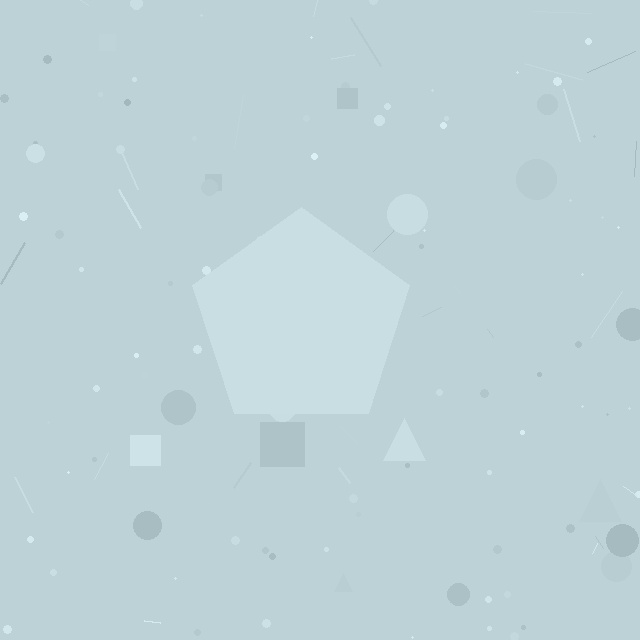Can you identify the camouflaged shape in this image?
The camouflaged shape is a pentagon.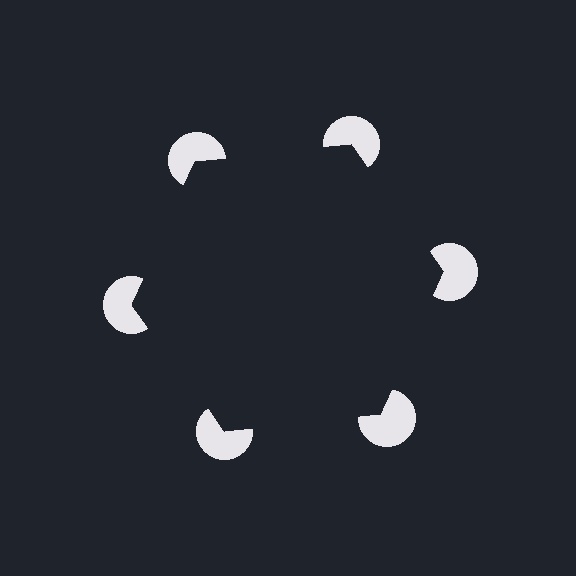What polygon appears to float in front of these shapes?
An illusory hexagon — its edges are inferred from the aligned wedge cuts in the pac-man discs, not physically drawn.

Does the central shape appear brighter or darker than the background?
It typically appears slightly darker than the background, even though no actual brightness change is drawn.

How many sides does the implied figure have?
6 sides.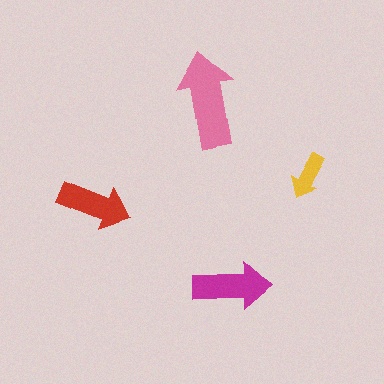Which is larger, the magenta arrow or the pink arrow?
The pink one.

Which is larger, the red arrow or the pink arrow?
The pink one.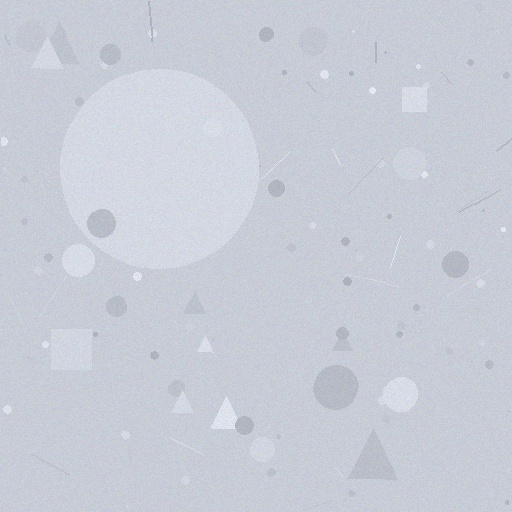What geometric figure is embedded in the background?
A circle is embedded in the background.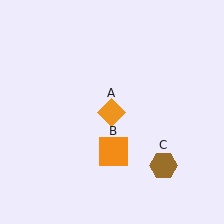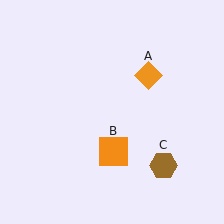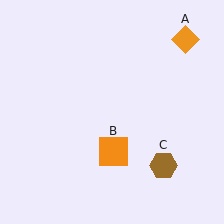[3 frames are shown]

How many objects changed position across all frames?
1 object changed position: orange diamond (object A).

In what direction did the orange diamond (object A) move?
The orange diamond (object A) moved up and to the right.